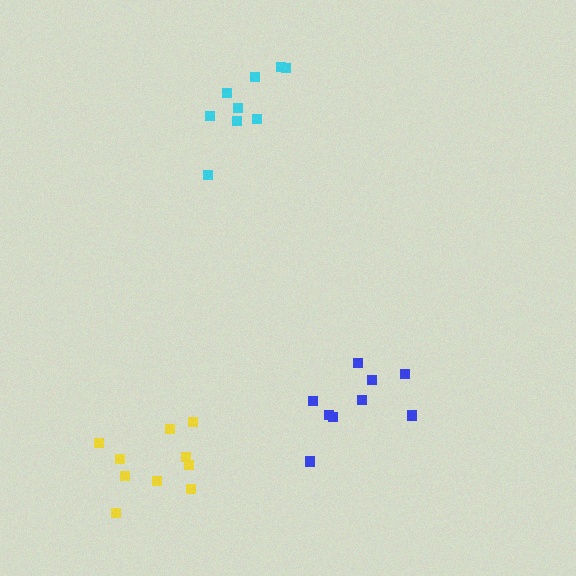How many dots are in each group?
Group 1: 9 dots, Group 2: 10 dots, Group 3: 9 dots (28 total).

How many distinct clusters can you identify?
There are 3 distinct clusters.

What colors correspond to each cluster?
The clusters are colored: cyan, yellow, blue.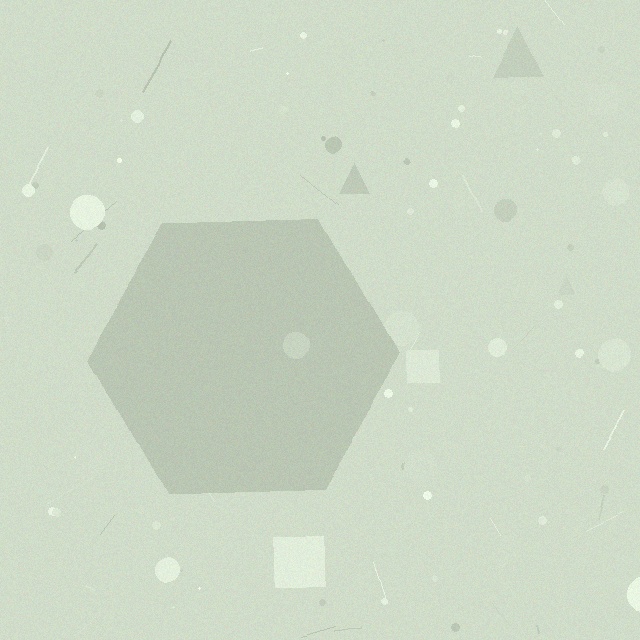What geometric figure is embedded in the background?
A hexagon is embedded in the background.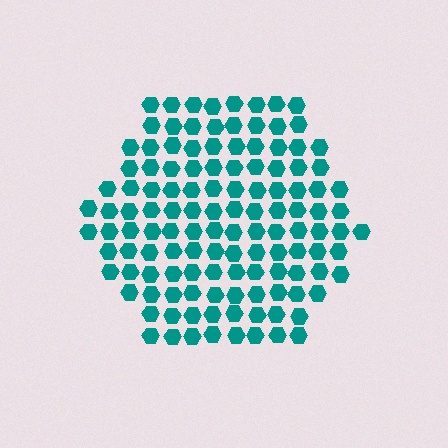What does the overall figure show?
The overall figure shows a hexagon.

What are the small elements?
The small elements are hexagons.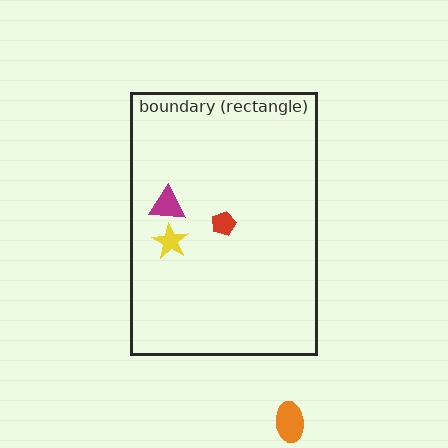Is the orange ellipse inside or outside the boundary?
Outside.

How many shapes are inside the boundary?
3 inside, 1 outside.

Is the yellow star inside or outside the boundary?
Inside.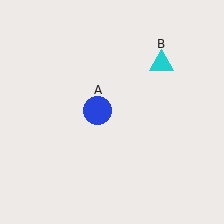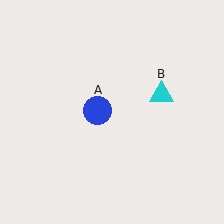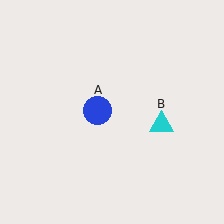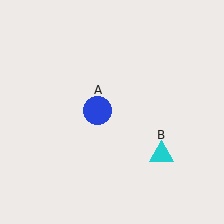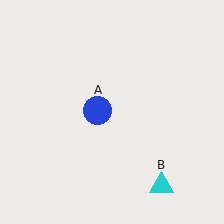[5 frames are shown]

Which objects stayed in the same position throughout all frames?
Blue circle (object A) remained stationary.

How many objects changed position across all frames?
1 object changed position: cyan triangle (object B).